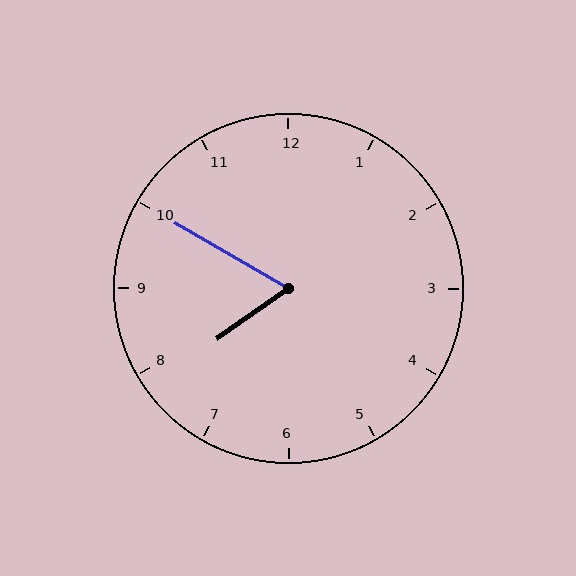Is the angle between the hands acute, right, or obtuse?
It is acute.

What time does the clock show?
7:50.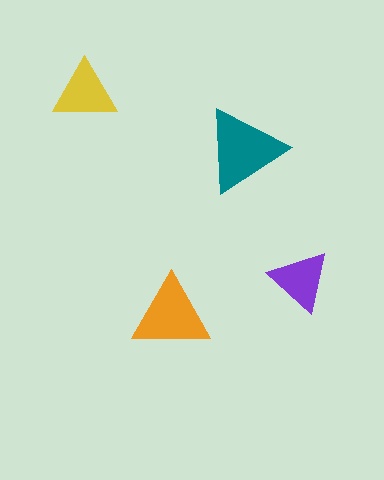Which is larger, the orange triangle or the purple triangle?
The orange one.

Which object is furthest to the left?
The yellow triangle is leftmost.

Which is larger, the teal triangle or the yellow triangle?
The teal one.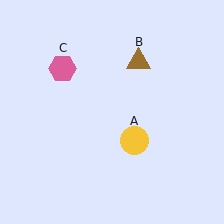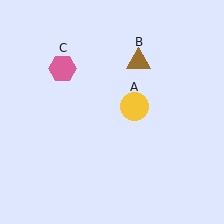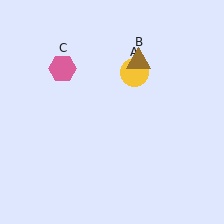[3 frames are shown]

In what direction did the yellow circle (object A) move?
The yellow circle (object A) moved up.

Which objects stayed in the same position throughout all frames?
Brown triangle (object B) and pink hexagon (object C) remained stationary.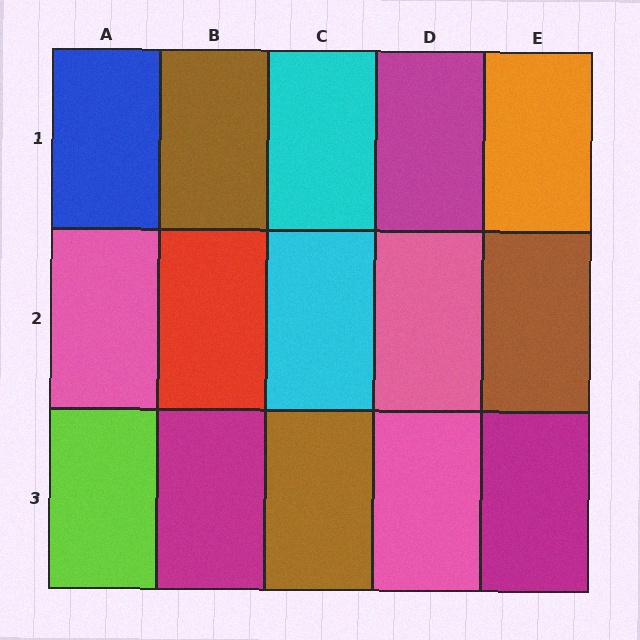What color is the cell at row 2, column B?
Red.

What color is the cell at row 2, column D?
Pink.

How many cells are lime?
1 cell is lime.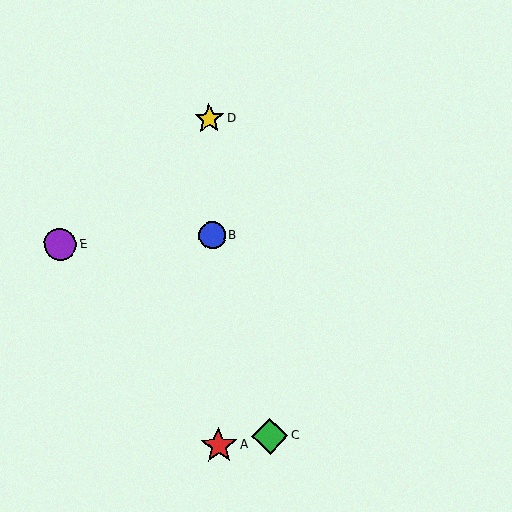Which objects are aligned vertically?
Objects A, B, D are aligned vertically.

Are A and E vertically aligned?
No, A is at x≈219 and E is at x≈60.